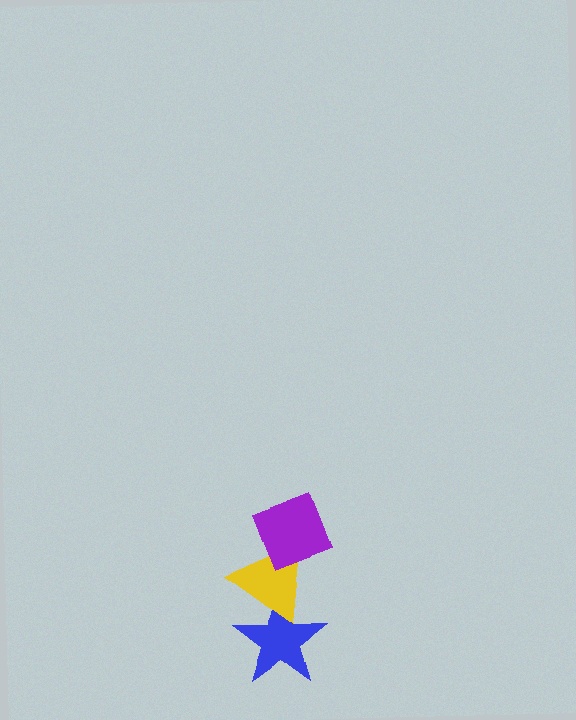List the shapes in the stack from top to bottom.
From top to bottom: the purple diamond, the yellow triangle, the blue star.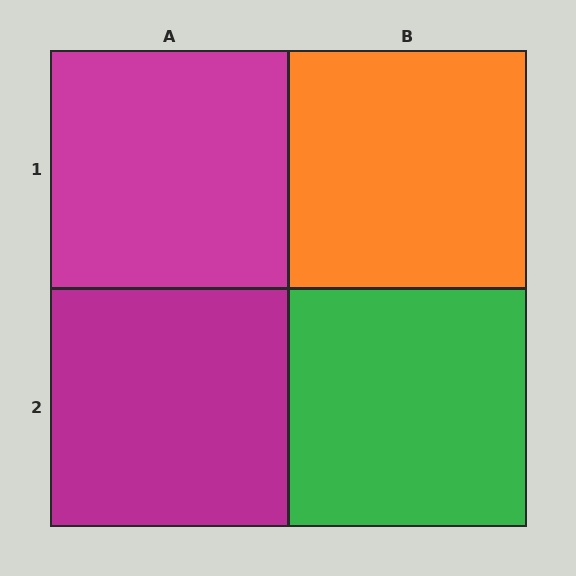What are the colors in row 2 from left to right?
Magenta, green.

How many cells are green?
1 cell is green.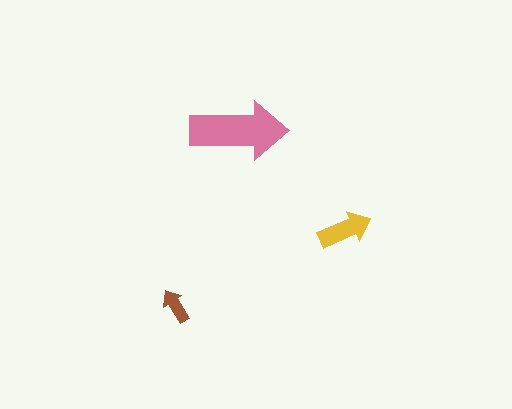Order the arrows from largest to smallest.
the pink one, the yellow one, the brown one.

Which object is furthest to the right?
The yellow arrow is rightmost.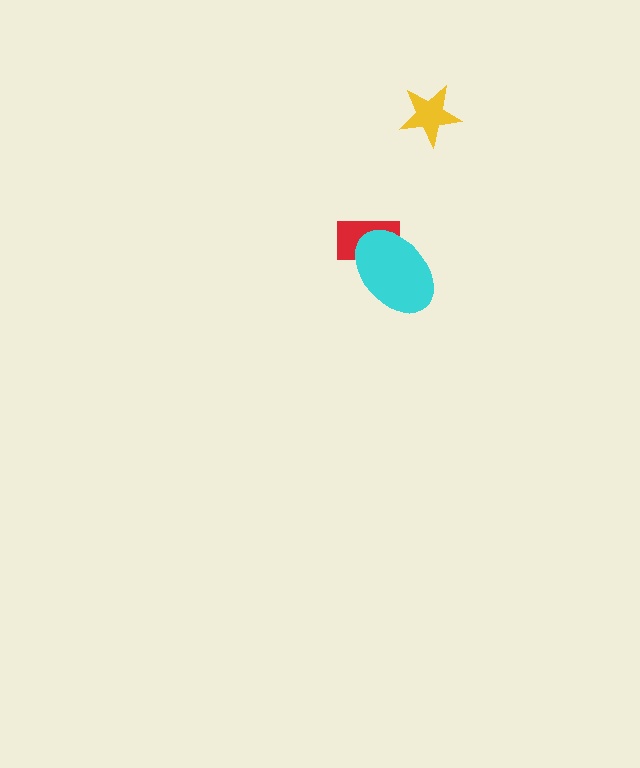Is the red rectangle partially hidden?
Yes, it is partially covered by another shape.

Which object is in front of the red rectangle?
The cyan ellipse is in front of the red rectangle.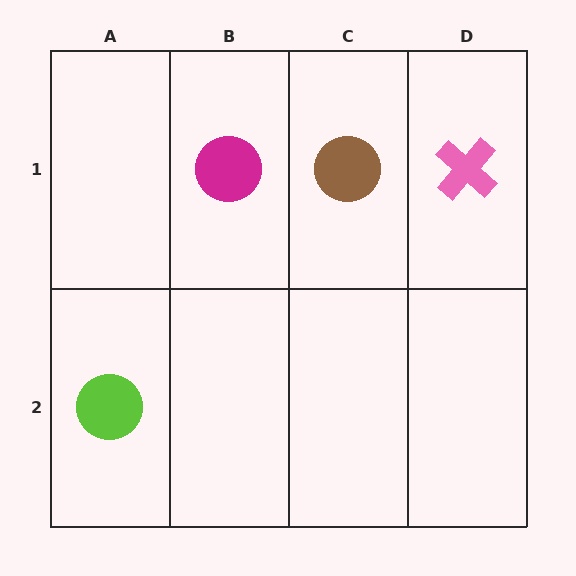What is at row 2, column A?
A lime circle.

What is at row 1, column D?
A pink cross.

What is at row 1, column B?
A magenta circle.